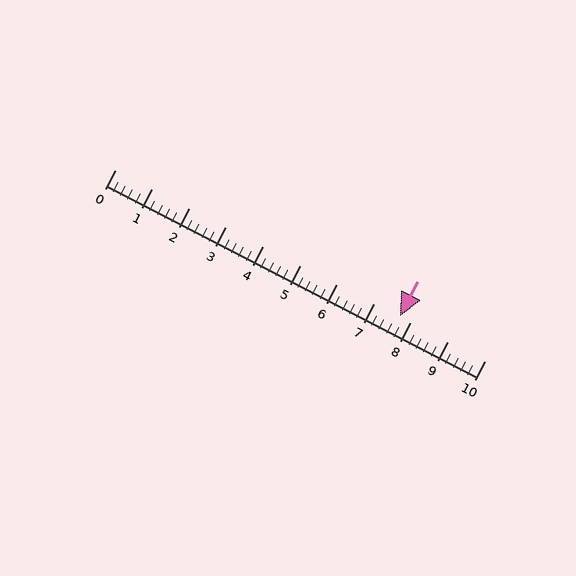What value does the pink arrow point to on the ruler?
The pink arrow points to approximately 7.7.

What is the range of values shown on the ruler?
The ruler shows values from 0 to 10.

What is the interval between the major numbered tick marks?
The major tick marks are spaced 1 units apart.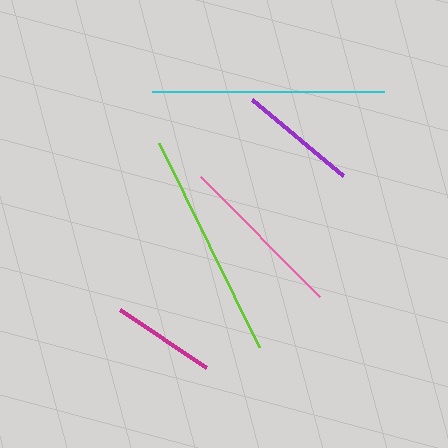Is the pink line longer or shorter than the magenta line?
The pink line is longer than the magenta line.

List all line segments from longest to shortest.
From longest to shortest: cyan, lime, pink, purple, magenta.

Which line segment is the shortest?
The magenta line is the shortest at approximately 104 pixels.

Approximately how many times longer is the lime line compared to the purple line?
The lime line is approximately 1.9 times the length of the purple line.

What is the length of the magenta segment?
The magenta segment is approximately 104 pixels long.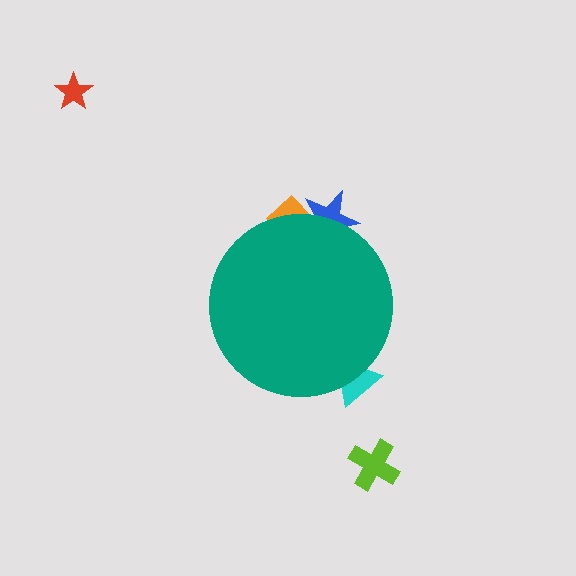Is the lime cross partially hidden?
No, the lime cross is fully visible.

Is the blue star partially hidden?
Yes, the blue star is partially hidden behind the teal circle.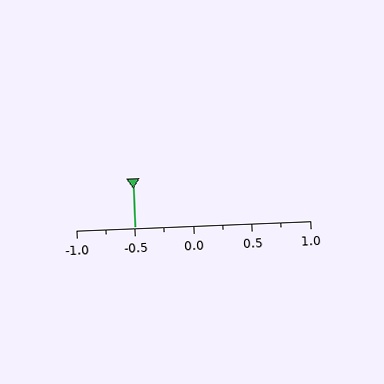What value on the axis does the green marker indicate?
The marker indicates approximately -0.5.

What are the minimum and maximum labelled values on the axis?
The axis runs from -1.0 to 1.0.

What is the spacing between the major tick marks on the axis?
The major ticks are spaced 0.5 apart.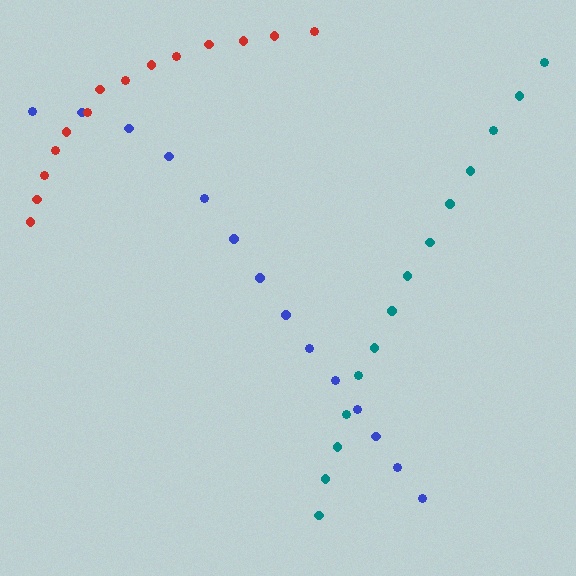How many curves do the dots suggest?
There are 3 distinct paths.